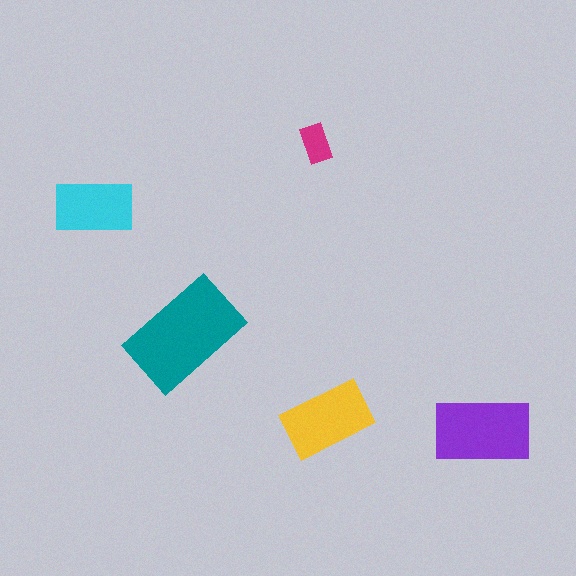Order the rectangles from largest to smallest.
the teal one, the purple one, the yellow one, the cyan one, the magenta one.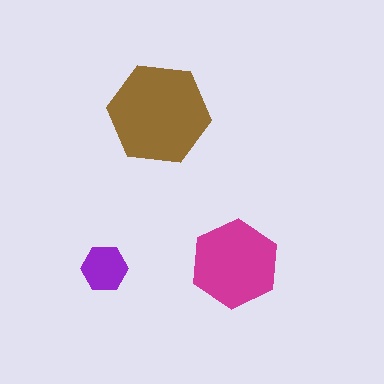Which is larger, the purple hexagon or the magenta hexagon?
The magenta one.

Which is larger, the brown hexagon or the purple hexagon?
The brown one.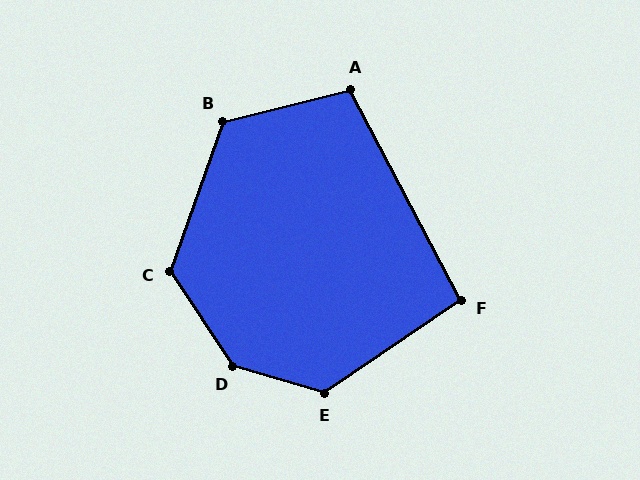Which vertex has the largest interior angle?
D, at approximately 140 degrees.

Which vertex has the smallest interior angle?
F, at approximately 96 degrees.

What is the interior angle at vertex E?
Approximately 129 degrees (obtuse).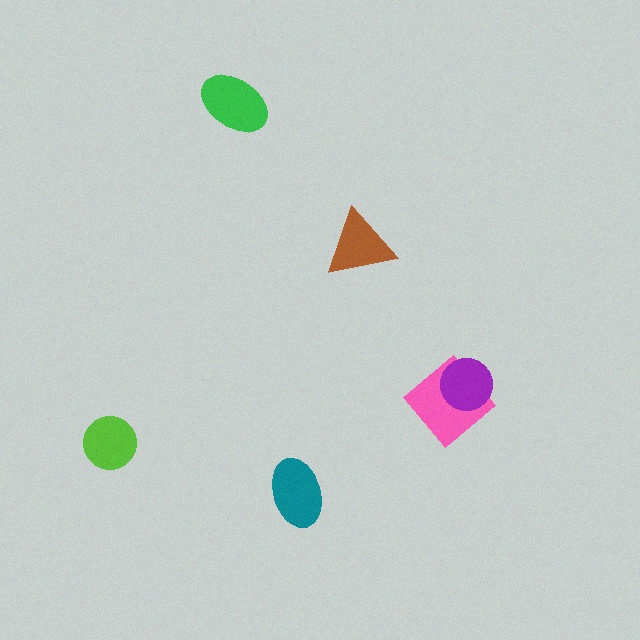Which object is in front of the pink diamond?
The purple circle is in front of the pink diamond.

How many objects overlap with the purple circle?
1 object overlaps with the purple circle.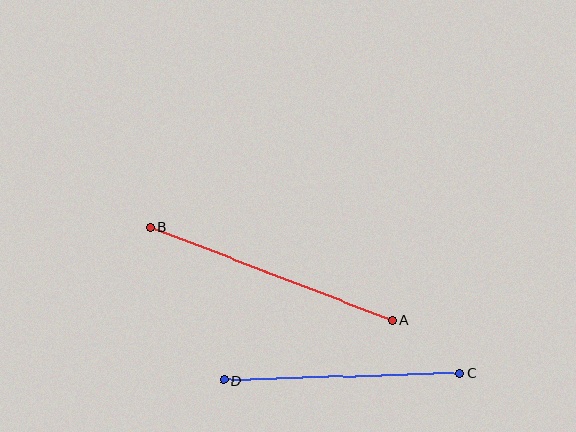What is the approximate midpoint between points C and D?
The midpoint is at approximately (341, 377) pixels.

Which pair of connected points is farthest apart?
Points A and B are farthest apart.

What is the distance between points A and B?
The distance is approximately 260 pixels.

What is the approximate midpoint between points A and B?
The midpoint is at approximately (271, 274) pixels.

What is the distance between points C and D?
The distance is approximately 236 pixels.